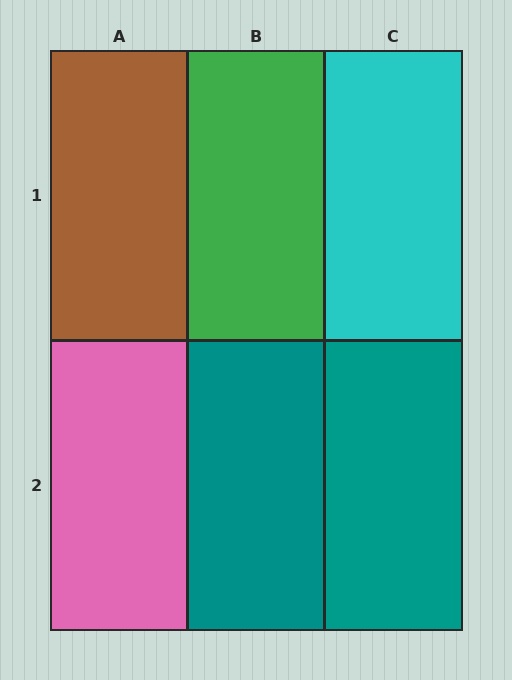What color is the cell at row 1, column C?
Cyan.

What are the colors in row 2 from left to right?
Pink, teal, teal.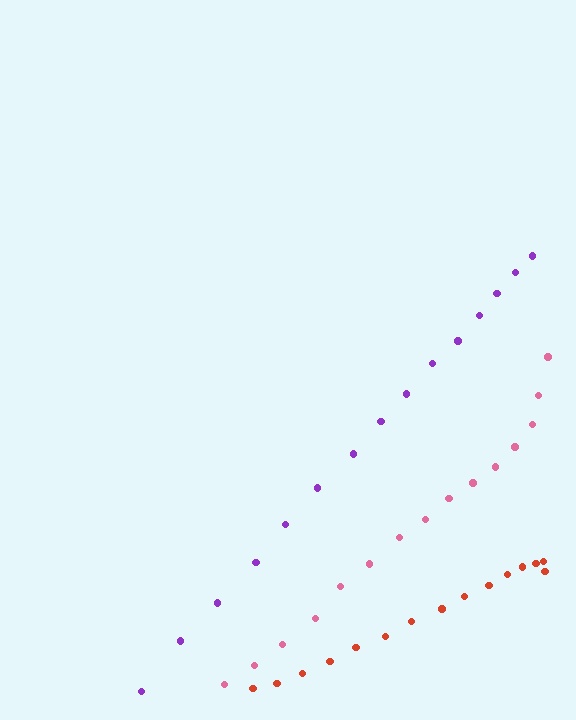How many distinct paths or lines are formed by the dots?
There are 3 distinct paths.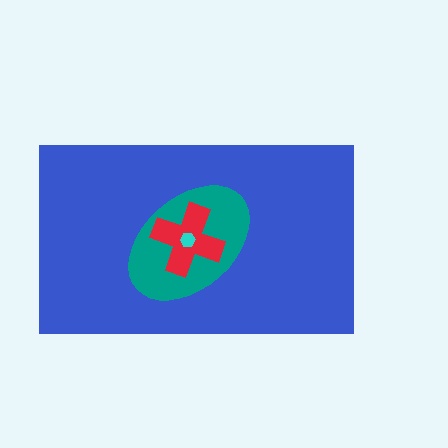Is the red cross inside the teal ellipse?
Yes.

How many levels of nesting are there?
4.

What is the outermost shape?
The blue rectangle.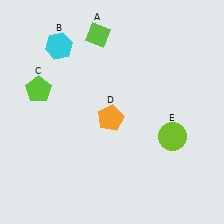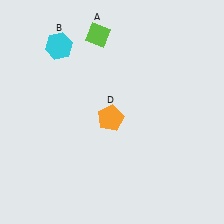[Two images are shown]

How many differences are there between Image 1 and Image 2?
There are 2 differences between the two images.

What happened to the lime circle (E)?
The lime circle (E) was removed in Image 2. It was in the bottom-right area of Image 1.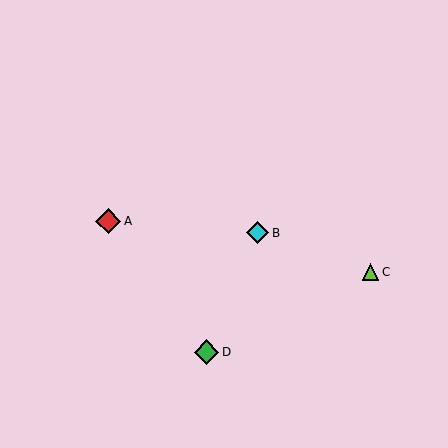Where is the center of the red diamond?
The center of the red diamond is at (108, 221).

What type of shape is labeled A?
Shape A is a red diamond.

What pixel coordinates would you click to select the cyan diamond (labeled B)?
Click at (258, 233) to select the cyan diamond B.